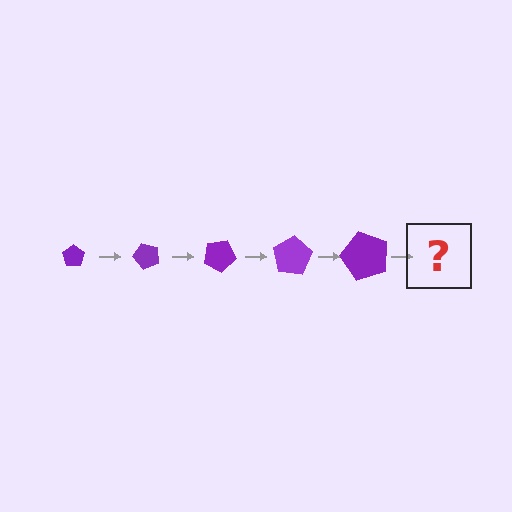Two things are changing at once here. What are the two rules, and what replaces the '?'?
The two rules are that the pentagon grows larger each step and it rotates 50 degrees each step. The '?' should be a pentagon, larger than the previous one and rotated 250 degrees from the start.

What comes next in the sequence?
The next element should be a pentagon, larger than the previous one and rotated 250 degrees from the start.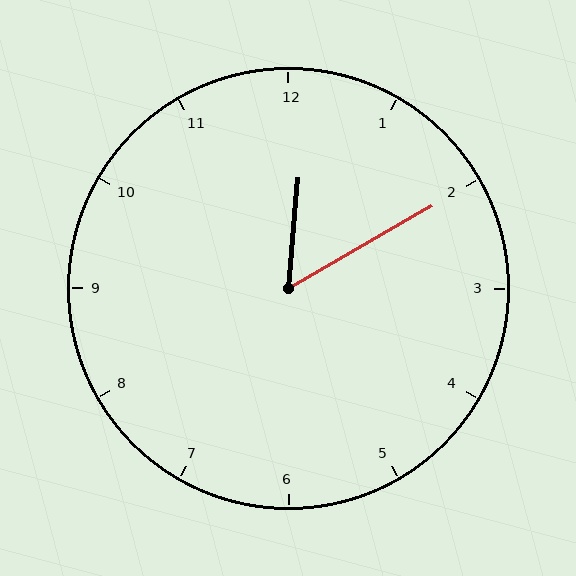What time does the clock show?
12:10.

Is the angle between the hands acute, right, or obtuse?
It is acute.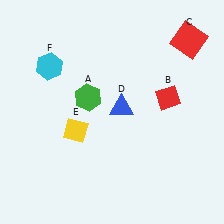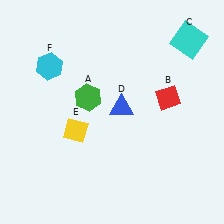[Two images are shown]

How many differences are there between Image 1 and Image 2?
There is 1 difference between the two images.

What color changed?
The square (C) changed from red in Image 1 to cyan in Image 2.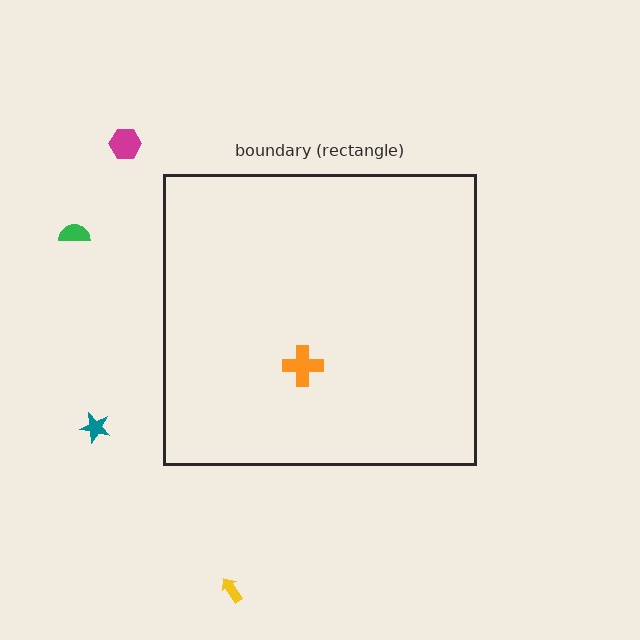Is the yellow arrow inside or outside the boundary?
Outside.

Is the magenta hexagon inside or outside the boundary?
Outside.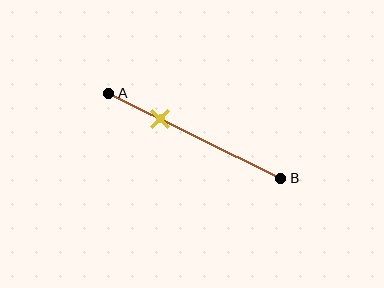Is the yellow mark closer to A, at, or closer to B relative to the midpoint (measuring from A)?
The yellow mark is closer to point A than the midpoint of segment AB.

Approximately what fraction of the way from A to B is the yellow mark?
The yellow mark is approximately 30% of the way from A to B.